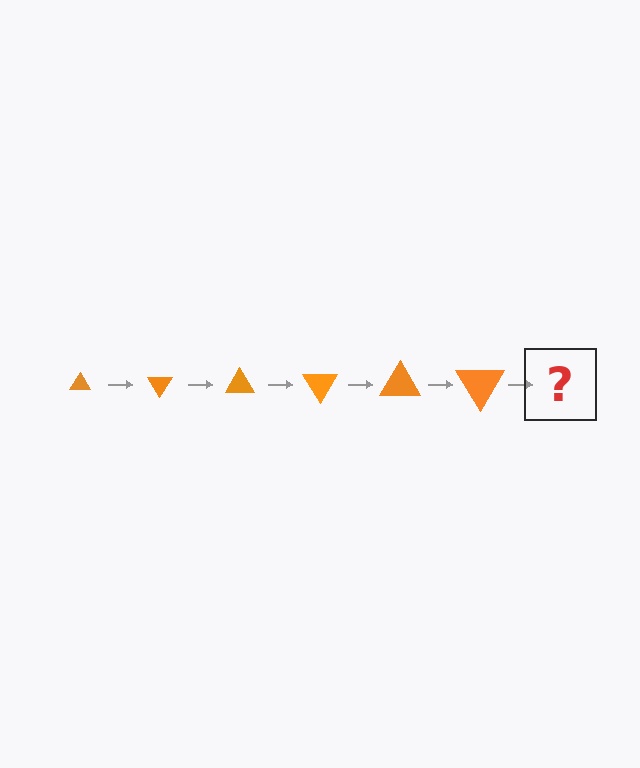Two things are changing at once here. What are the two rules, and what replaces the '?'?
The two rules are that the triangle grows larger each step and it rotates 60 degrees each step. The '?' should be a triangle, larger than the previous one and rotated 360 degrees from the start.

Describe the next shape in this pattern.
It should be a triangle, larger than the previous one and rotated 360 degrees from the start.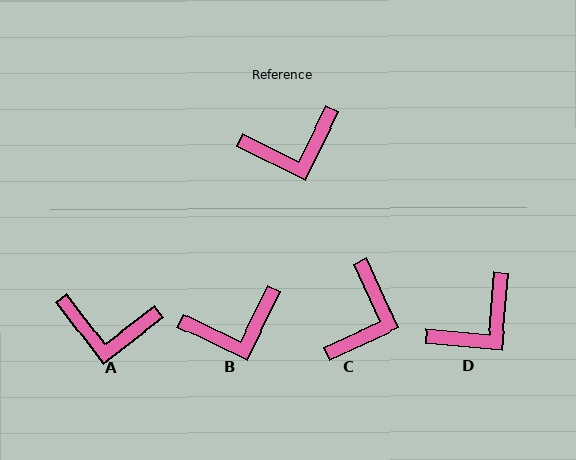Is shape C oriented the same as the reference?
No, it is off by about 51 degrees.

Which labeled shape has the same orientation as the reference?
B.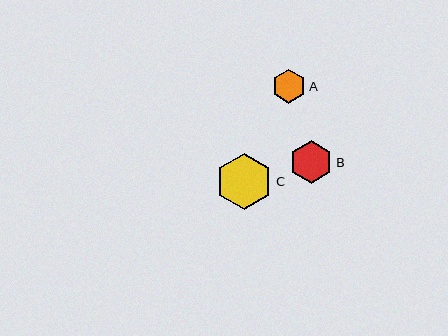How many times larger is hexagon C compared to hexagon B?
Hexagon C is approximately 1.3 times the size of hexagon B.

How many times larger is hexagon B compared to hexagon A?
Hexagon B is approximately 1.3 times the size of hexagon A.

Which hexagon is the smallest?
Hexagon A is the smallest with a size of approximately 34 pixels.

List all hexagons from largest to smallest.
From largest to smallest: C, B, A.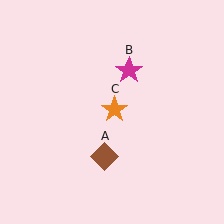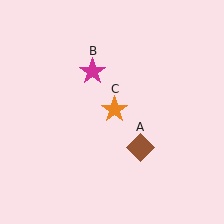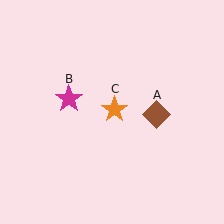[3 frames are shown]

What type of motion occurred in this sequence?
The brown diamond (object A), magenta star (object B) rotated counterclockwise around the center of the scene.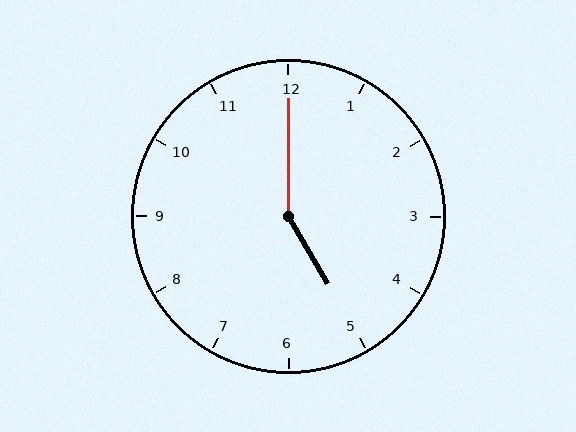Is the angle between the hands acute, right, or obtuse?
It is obtuse.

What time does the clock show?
5:00.